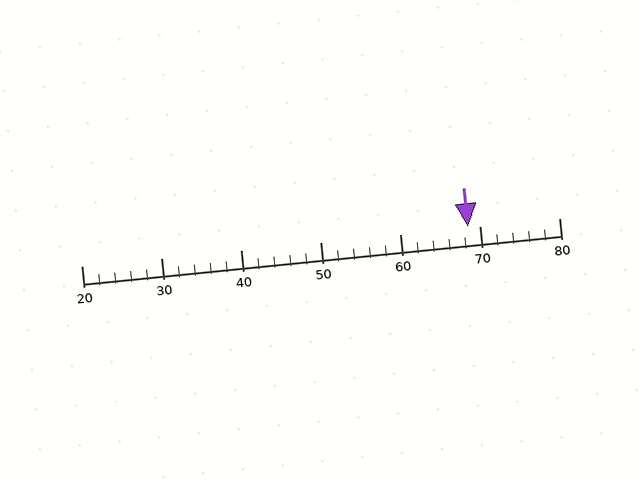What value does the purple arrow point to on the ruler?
The purple arrow points to approximately 68.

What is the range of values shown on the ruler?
The ruler shows values from 20 to 80.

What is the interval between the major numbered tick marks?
The major tick marks are spaced 10 units apart.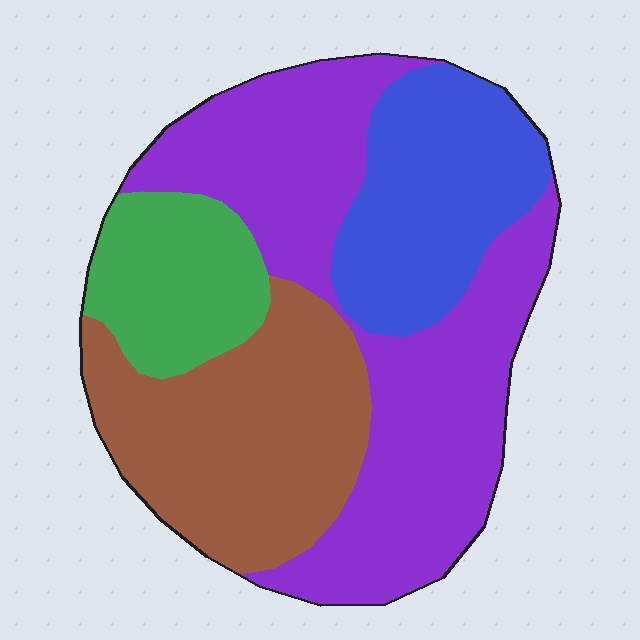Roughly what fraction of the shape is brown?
Brown covers around 25% of the shape.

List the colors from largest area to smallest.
From largest to smallest: purple, brown, blue, green.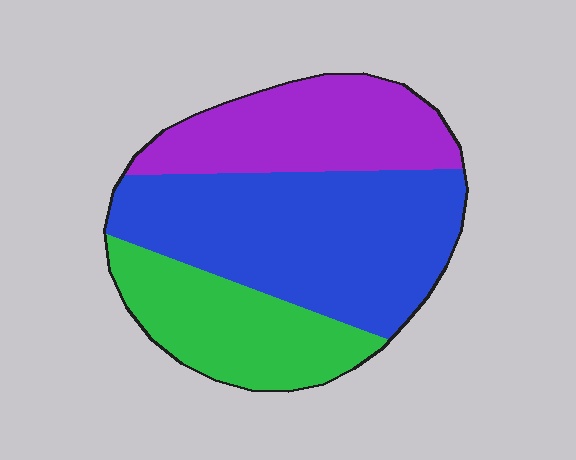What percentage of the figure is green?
Green takes up about one quarter (1/4) of the figure.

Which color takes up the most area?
Blue, at roughly 45%.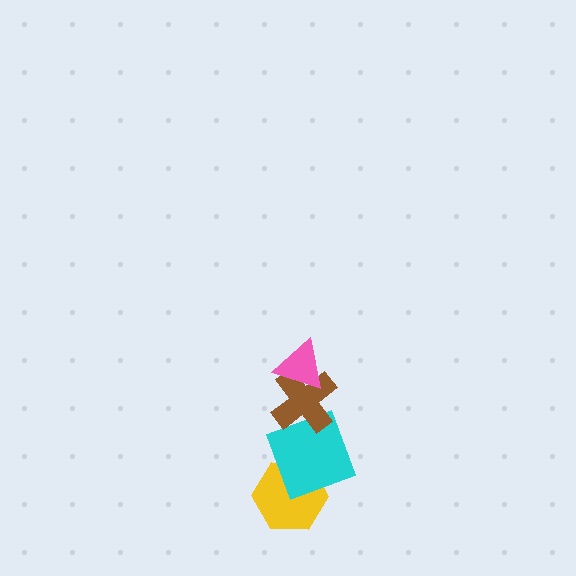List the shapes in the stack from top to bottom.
From top to bottom: the pink triangle, the brown cross, the cyan square, the yellow hexagon.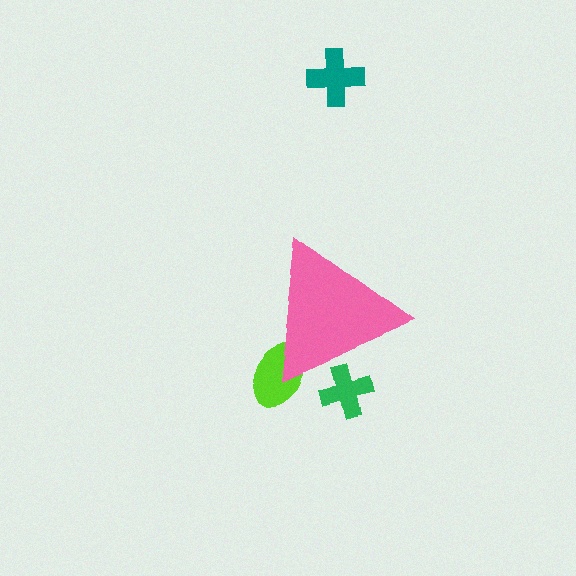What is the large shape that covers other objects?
A pink triangle.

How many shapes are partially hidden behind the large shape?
2 shapes are partially hidden.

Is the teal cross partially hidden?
No, the teal cross is fully visible.